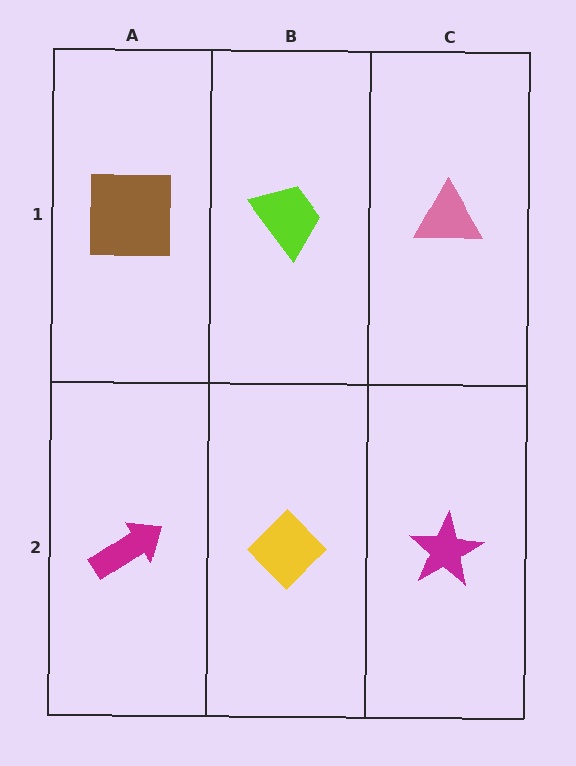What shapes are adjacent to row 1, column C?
A magenta star (row 2, column C), a lime trapezoid (row 1, column B).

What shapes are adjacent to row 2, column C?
A pink triangle (row 1, column C), a yellow diamond (row 2, column B).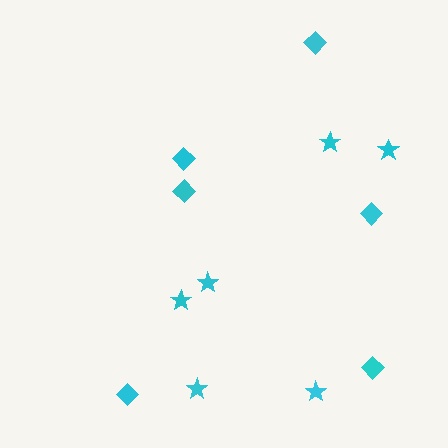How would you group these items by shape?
There are 2 groups: one group of diamonds (6) and one group of stars (6).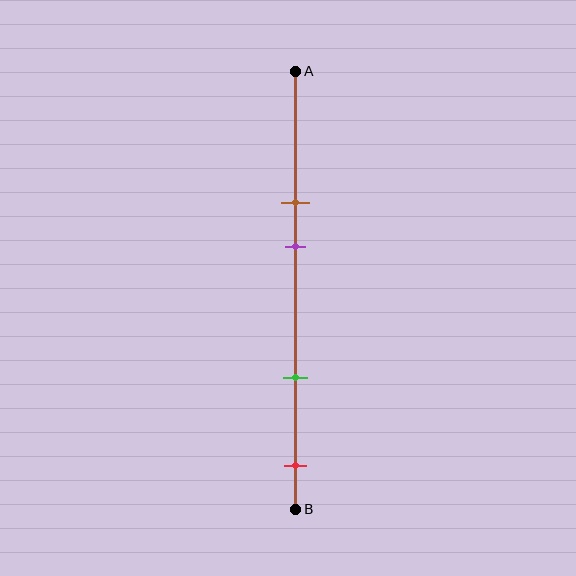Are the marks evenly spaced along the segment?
No, the marks are not evenly spaced.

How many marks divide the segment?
There are 4 marks dividing the segment.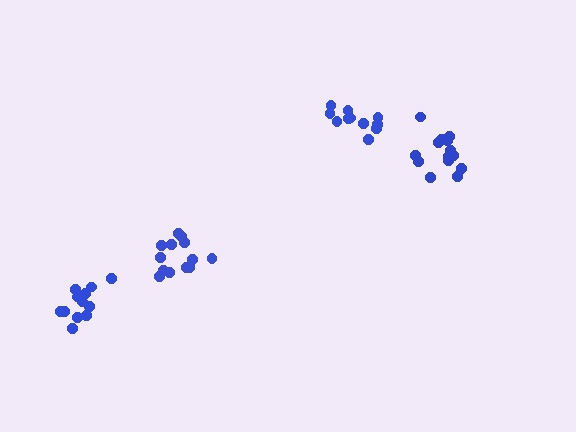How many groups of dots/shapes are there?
There are 4 groups.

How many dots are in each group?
Group 1: 11 dots, Group 2: 12 dots, Group 3: 15 dots, Group 4: 13 dots (51 total).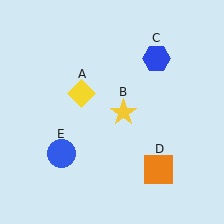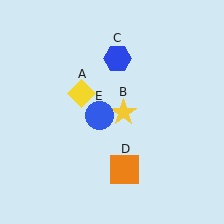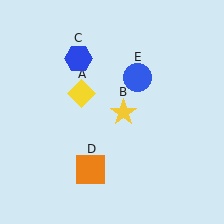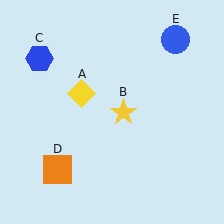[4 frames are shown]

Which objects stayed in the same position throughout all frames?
Yellow diamond (object A) and yellow star (object B) remained stationary.